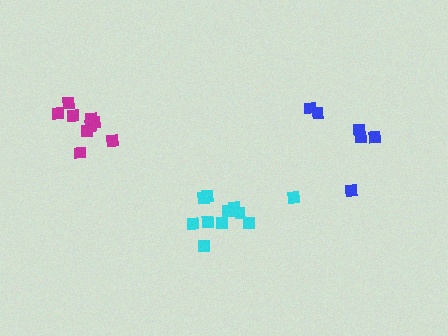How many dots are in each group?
Group 1: 11 dots, Group 2: 6 dots, Group 3: 9 dots (26 total).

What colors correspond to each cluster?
The clusters are colored: cyan, blue, magenta.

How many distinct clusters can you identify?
There are 3 distinct clusters.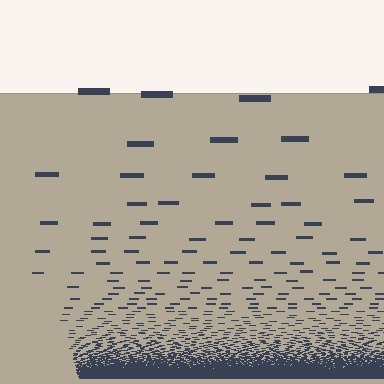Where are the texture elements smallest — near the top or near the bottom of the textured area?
Near the bottom.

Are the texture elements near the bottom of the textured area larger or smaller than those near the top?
Smaller. The gradient is inverted — elements near the bottom are smaller and denser.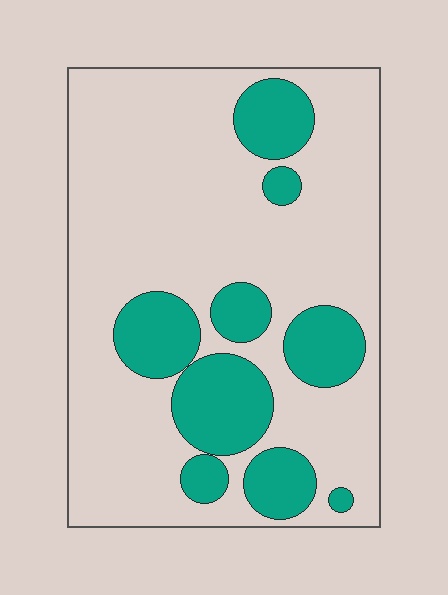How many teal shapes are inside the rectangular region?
9.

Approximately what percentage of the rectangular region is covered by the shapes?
Approximately 25%.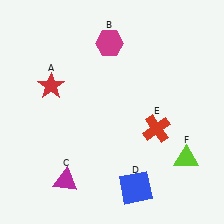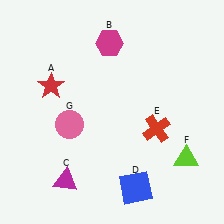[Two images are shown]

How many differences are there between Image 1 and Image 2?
There is 1 difference between the two images.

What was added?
A pink circle (G) was added in Image 2.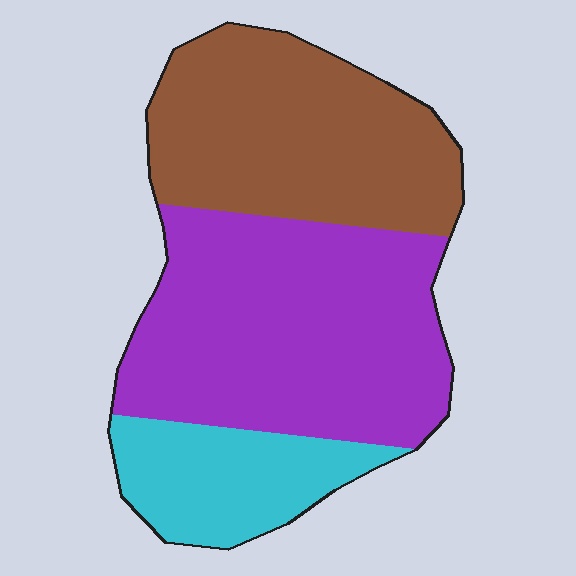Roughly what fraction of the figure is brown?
Brown takes up between a third and a half of the figure.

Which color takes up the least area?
Cyan, at roughly 20%.